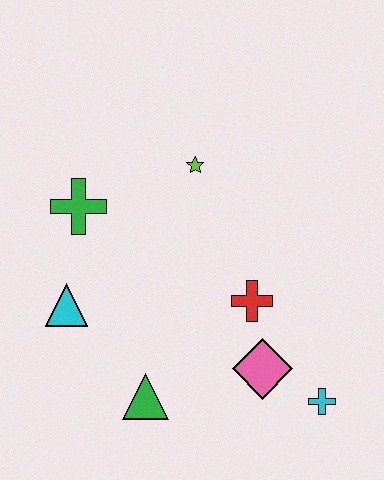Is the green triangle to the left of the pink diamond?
Yes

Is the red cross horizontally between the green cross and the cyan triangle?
No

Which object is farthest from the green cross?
The cyan cross is farthest from the green cross.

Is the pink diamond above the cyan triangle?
No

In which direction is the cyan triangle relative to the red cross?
The cyan triangle is to the left of the red cross.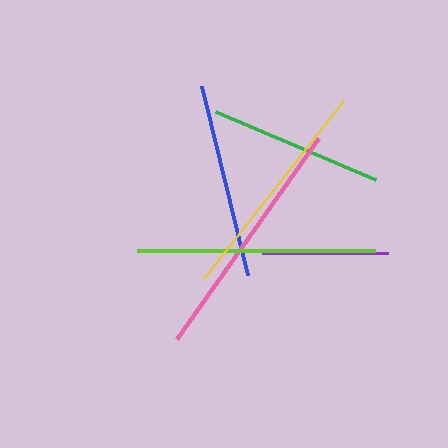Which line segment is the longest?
The pink line is the longest at approximately 246 pixels.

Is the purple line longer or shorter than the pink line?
The pink line is longer than the purple line.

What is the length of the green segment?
The green segment is approximately 174 pixels long.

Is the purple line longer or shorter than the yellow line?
The yellow line is longer than the purple line.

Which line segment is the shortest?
The purple line is the shortest at approximately 126 pixels.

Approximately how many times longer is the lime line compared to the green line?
The lime line is approximately 1.4 times the length of the green line.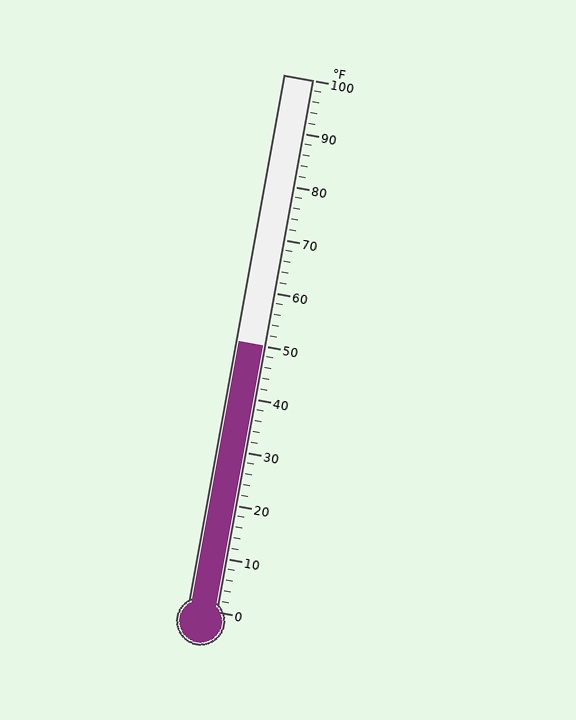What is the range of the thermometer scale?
The thermometer scale ranges from 0°F to 100°F.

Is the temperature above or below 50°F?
The temperature is at 50°F.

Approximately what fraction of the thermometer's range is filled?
The thermometer is filled to approximately 50% of its range.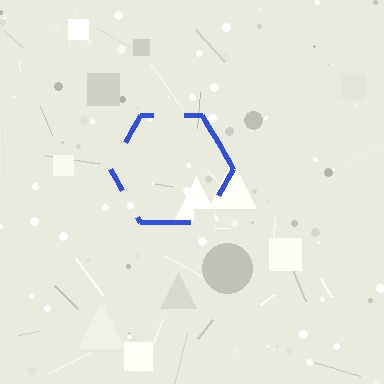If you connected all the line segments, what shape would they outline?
They would outline a hexagon.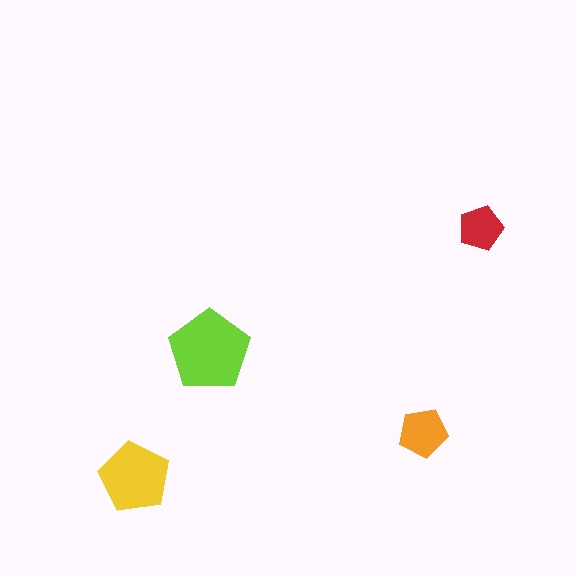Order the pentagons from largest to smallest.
the lime one, the yellow one, the orange one, the red one.